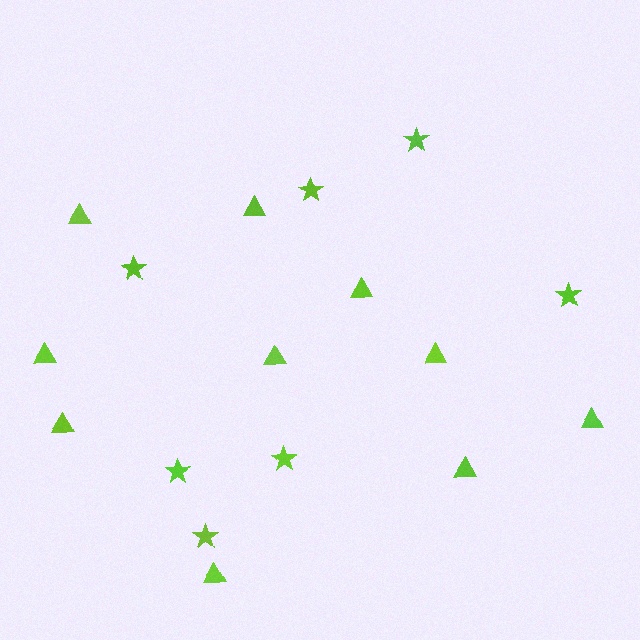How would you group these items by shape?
There are 2 groups: one group of stars (7) and one group of triangles (10).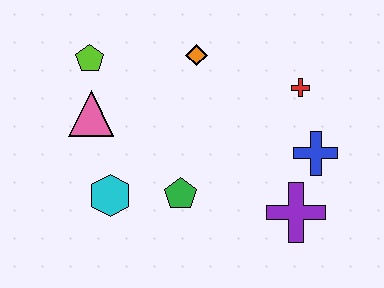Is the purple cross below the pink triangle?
Yes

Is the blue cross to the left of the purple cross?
No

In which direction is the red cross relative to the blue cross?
The red cross is above the blue cross.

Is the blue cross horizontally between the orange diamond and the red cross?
No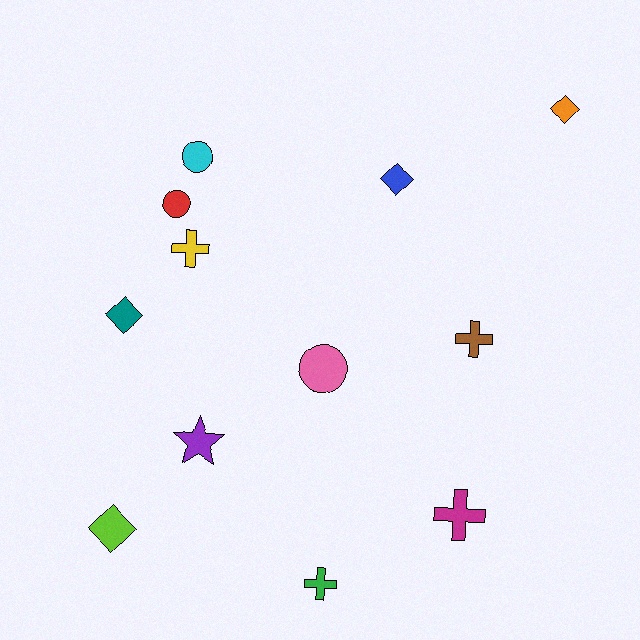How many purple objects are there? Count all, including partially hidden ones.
There is 1 purple object.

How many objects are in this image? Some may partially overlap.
There are 12 objects.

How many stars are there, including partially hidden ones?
There is 1 star.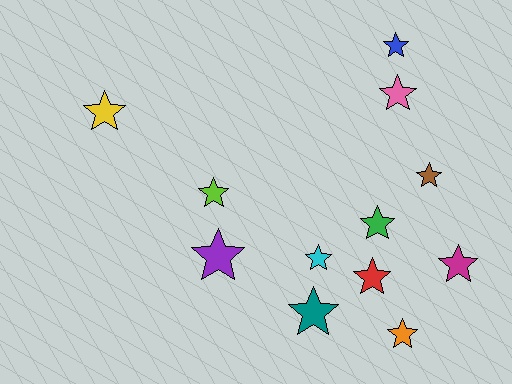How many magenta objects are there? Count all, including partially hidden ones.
There is 1 magenta object.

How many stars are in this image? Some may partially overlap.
There are 12 stars.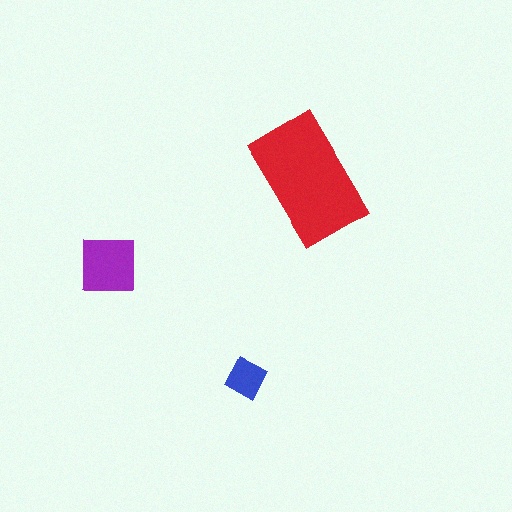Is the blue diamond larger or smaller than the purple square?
Smaller.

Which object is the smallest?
The blue diamond.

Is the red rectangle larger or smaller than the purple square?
Larger.